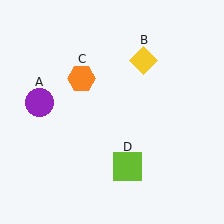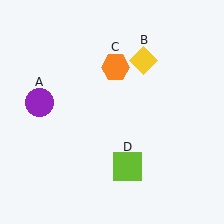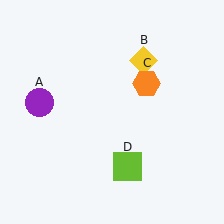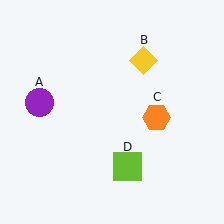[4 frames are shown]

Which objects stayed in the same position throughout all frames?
Purple circle (object A) and yellow diamond (object B) and lime square (object D) remained stationary.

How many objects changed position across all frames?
1 object changed position: orange hexagon (object C).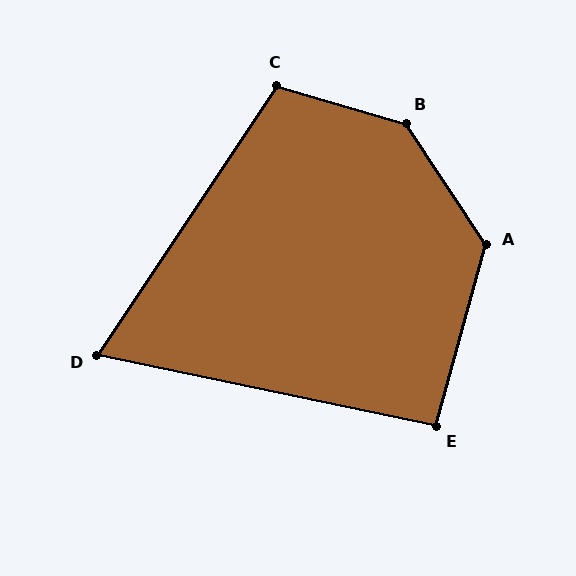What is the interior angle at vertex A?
Approximately 131 degrees (obtuse).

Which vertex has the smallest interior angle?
D, at approximately 68 degrees.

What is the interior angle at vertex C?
Approximately 107 degrees (obtuse).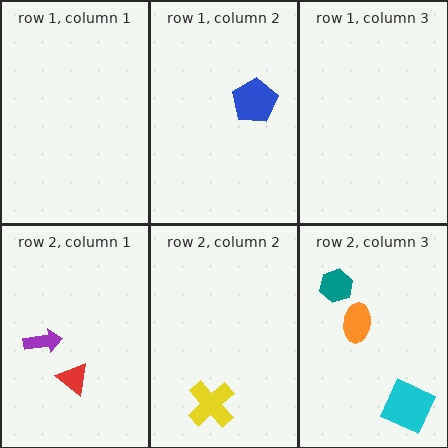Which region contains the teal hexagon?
The row 2, column 3 region.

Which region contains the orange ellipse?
The row 2, column 3 region.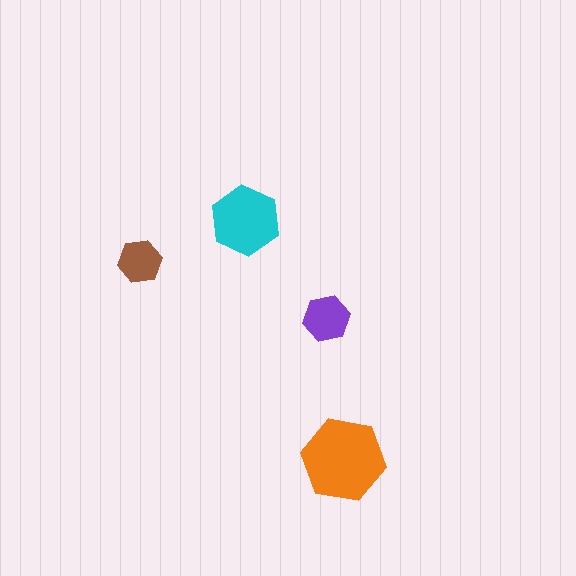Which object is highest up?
The cyan hexagon is topmost.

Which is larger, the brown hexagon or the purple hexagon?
The purple one.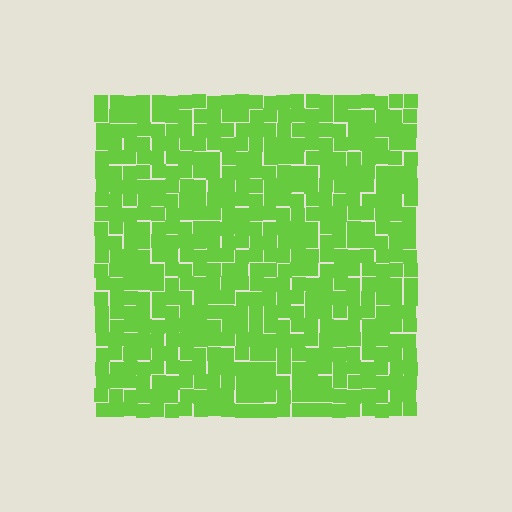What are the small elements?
The small elements are squares.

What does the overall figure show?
The overall figure shows a square.